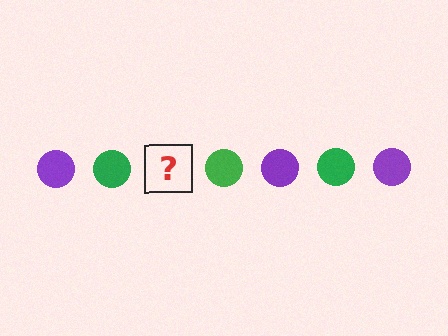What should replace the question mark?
The question mark should be replaced with a purple circle.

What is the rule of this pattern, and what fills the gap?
The rule is that the pattern cycles through purple, green circles. The gap should be filled with a purple circle.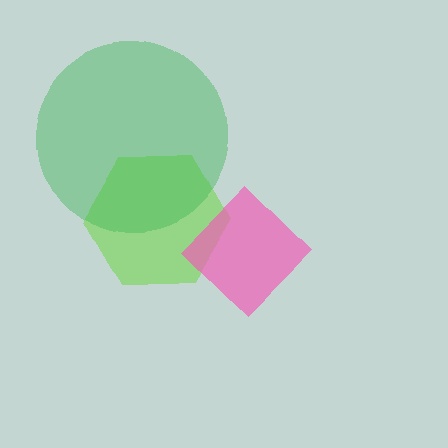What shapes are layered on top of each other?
The layered shapes are: a lime hexagon, a pink diamond, a green circle.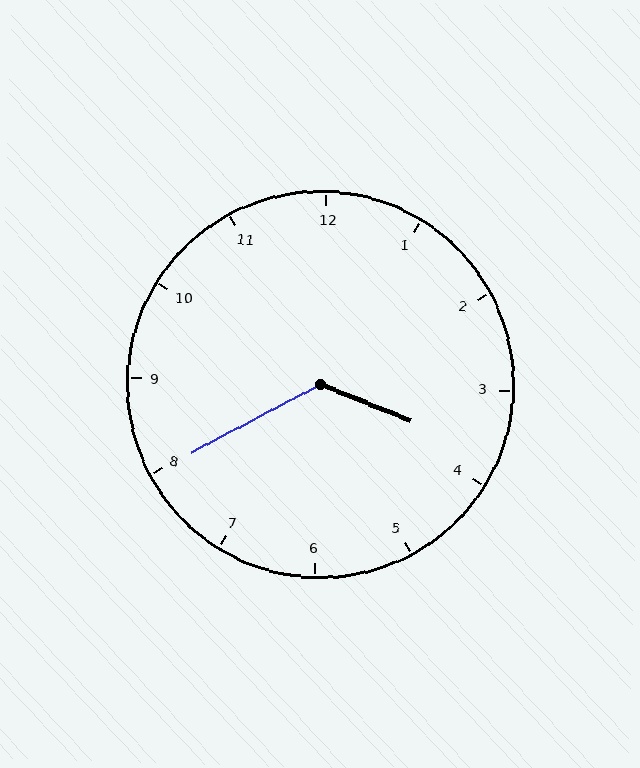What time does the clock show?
3:40.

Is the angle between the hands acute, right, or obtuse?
It is obtuse.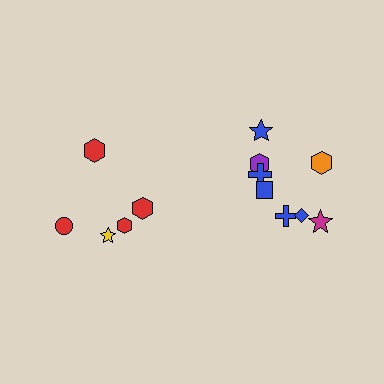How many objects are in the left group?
There are 5 objects.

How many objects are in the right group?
There are 8 objects.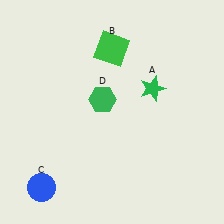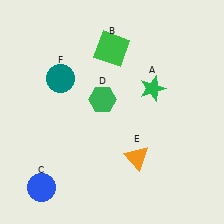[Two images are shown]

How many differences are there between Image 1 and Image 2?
There are 2 differences between the two images.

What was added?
An orange triangle (E), a teal circle (F) were added in Image 2.